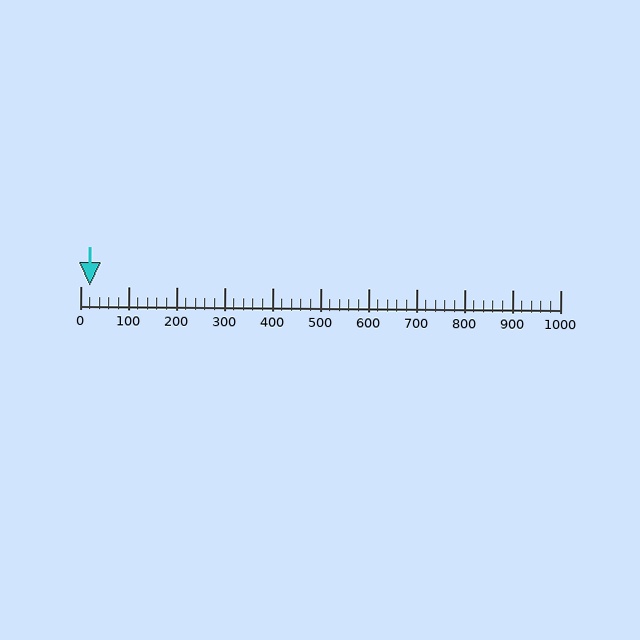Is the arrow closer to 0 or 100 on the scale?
The arrow is closer to 0.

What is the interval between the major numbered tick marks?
The major tick marks are spaced 100 units apart.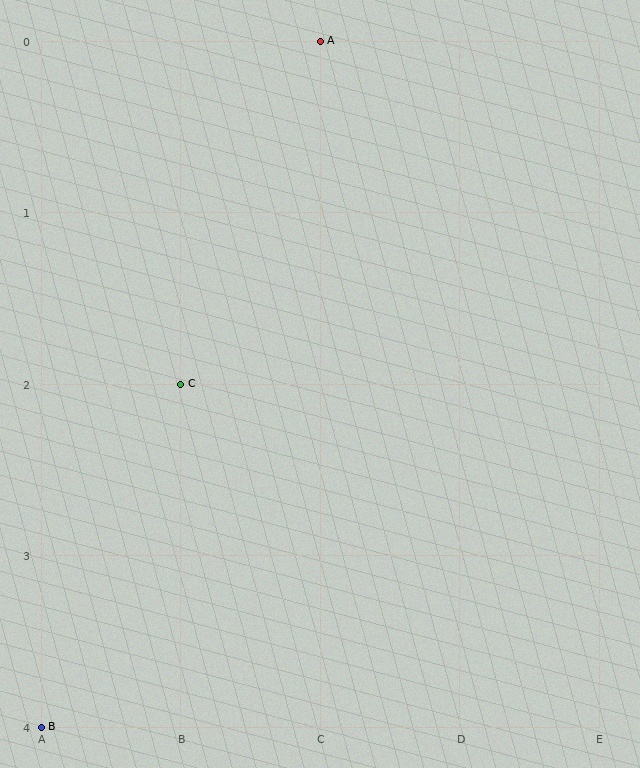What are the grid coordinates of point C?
Point C is at grid coordinates (B, 2).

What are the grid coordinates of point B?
Point B is at grid coordinates (A, 4).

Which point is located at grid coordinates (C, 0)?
Point A is at (C, 0).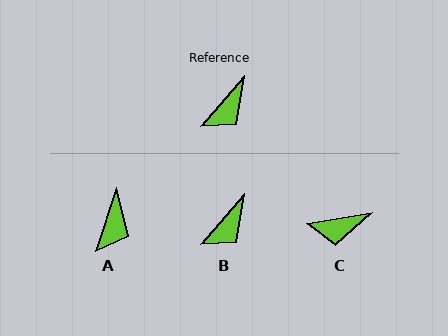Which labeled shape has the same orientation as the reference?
B.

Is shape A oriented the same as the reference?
No, it is off by about 22 degrees.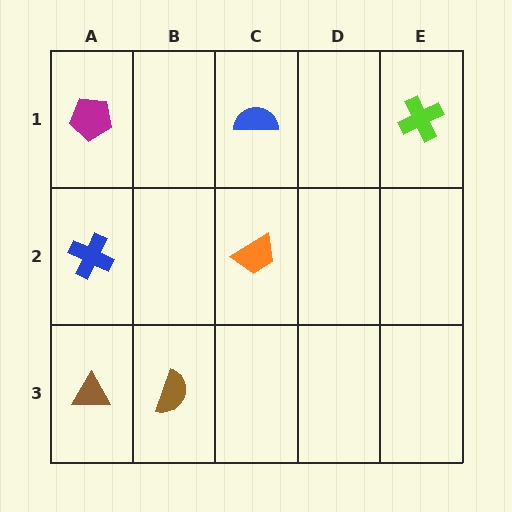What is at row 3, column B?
A brown semicircle.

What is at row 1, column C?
A blue semicircle.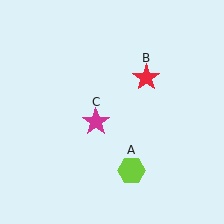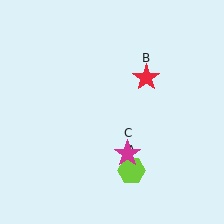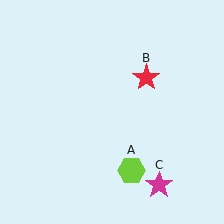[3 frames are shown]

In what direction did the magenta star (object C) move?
The magenta star (object C) moved down and to the right.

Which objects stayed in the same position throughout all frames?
Lime hexagon (object A) and red star (object B) remained stationary.